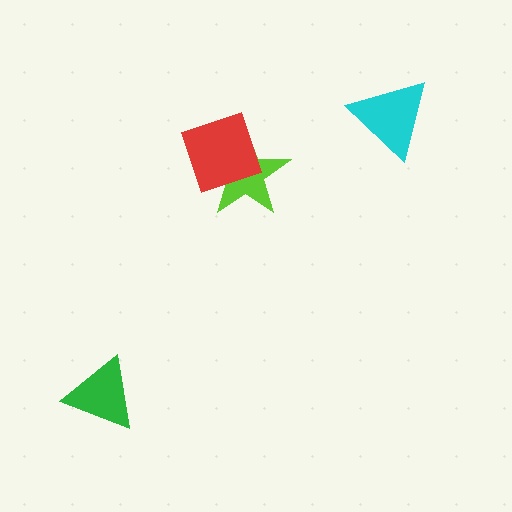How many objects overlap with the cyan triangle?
0 objects overlap with the cyan triangle.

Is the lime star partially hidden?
Yes, it is partially covered by another shape.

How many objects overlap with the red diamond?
1 object overlaps with the red diamond.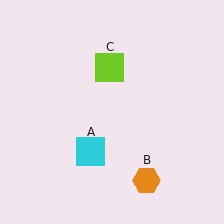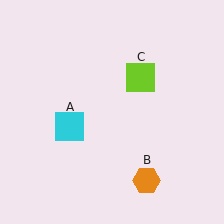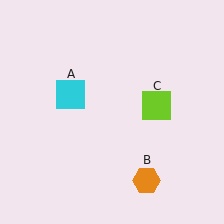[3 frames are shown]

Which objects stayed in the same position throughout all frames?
Orange hexagon (object B) remained stationary.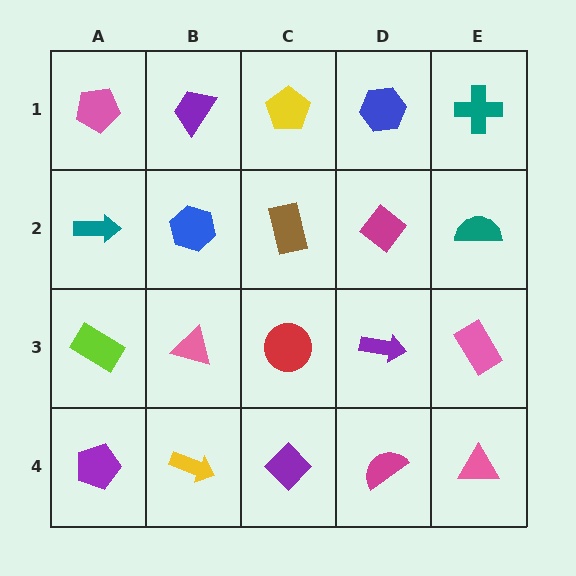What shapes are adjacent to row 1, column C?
A brown rectangle (row 2, column C), a purple trapezoid (row 1, column B), a blue hexagon (row 1, column D).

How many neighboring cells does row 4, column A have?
2.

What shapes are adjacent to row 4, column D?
A purple arrow (row 3, column D), a purple diamond (row 4, column C), a pink triangle (row 4, column E).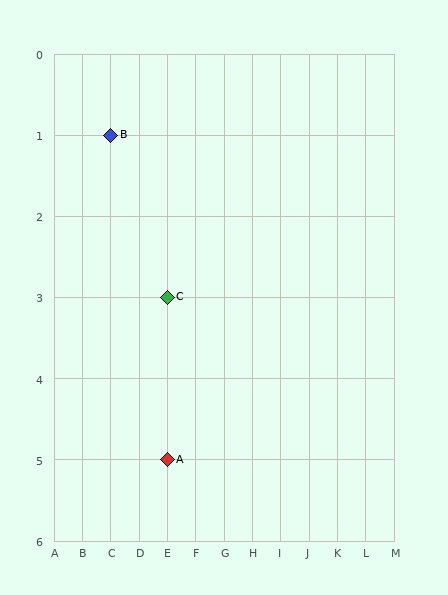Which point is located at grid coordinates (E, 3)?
Point C is at (E, 3).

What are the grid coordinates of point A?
Point A is at grid coordinates (E, 5).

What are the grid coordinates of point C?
Point C is at grid coordinates (E, 3).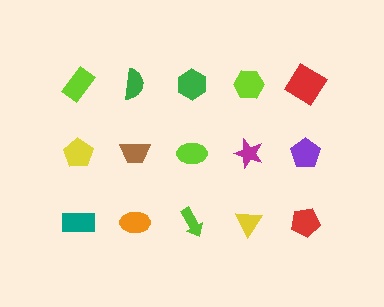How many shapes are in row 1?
5 shapes.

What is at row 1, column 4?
A lime hexagon.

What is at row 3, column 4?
A yellow triangle.